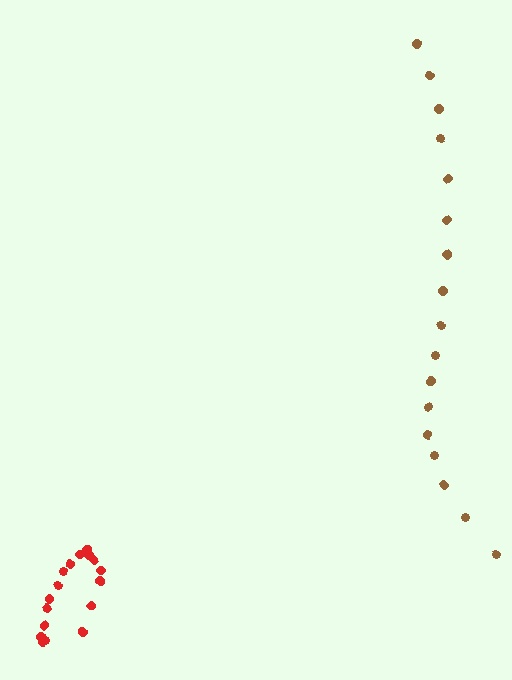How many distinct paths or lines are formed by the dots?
There are 2 distinct paths.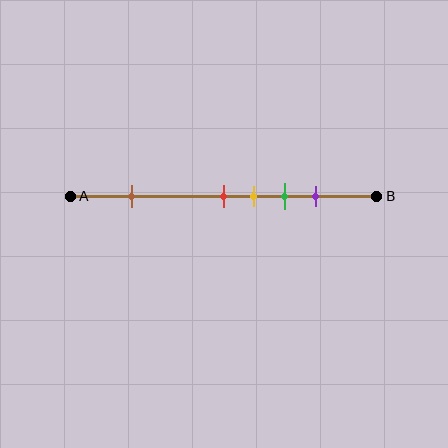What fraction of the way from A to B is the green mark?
The green mark is approximately 70% (0.7) of the way from A to B.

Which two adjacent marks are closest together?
The red and yellow marks are the closest adjacent pair.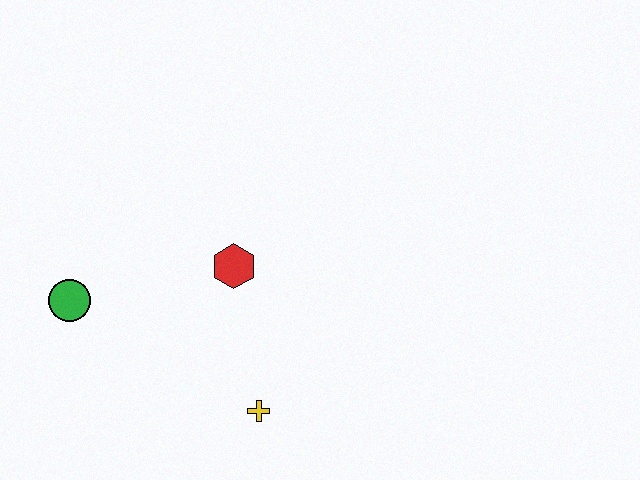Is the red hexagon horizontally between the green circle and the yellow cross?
Yes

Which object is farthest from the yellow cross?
The green circle is farthest from the yellow cross.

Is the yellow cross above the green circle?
No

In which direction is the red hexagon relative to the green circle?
The red hexagon is to the right of the green circle.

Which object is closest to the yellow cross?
The red hexagon is closest to the yellow cross.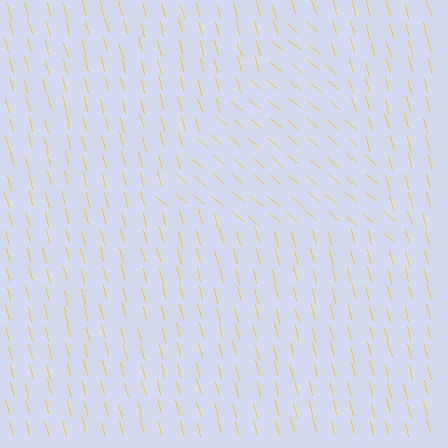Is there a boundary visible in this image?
Yes, there is a texture boundary formed by a change in line orientation.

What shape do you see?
I see a triangle.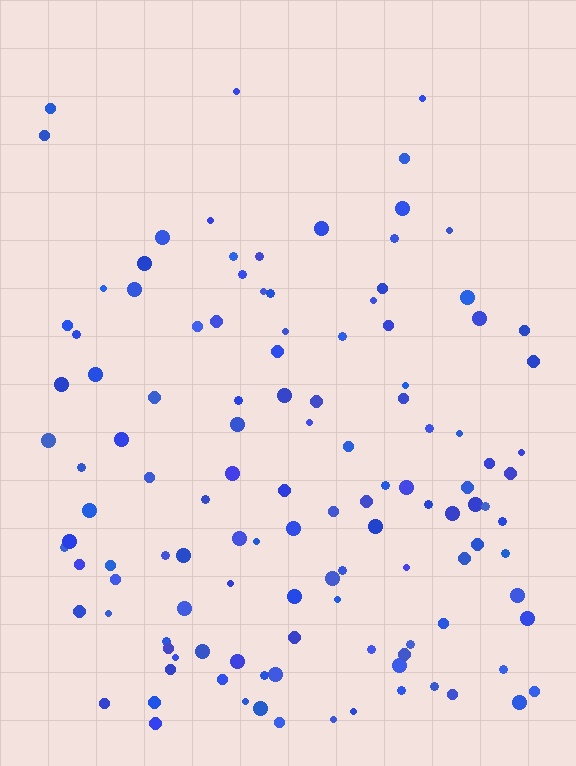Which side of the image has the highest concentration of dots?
The bottom.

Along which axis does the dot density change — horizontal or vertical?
Vertical.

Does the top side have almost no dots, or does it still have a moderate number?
Still a moderate number, just noticeably fewer than the bottom.